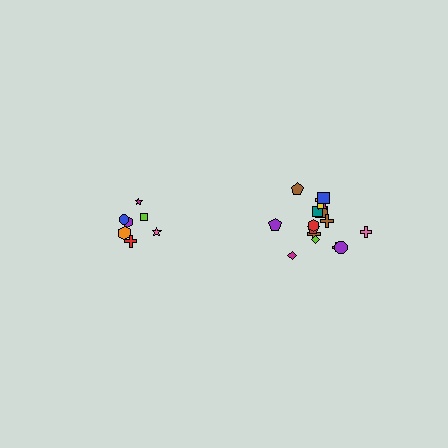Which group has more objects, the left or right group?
The right group.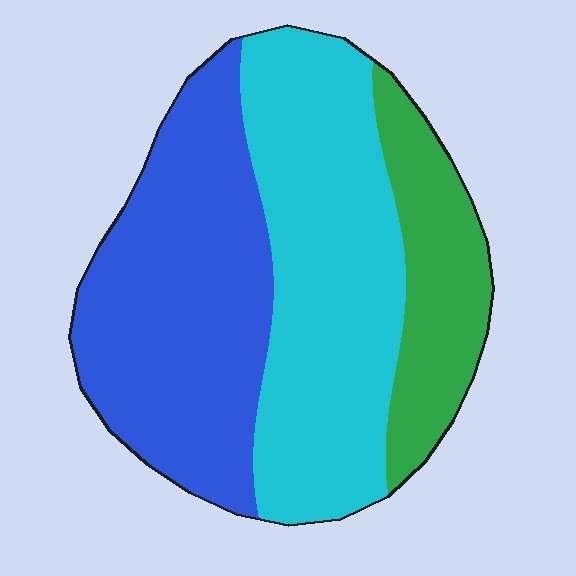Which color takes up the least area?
Green, at roughly 20%.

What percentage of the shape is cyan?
Cyan covers around 40% of the shape.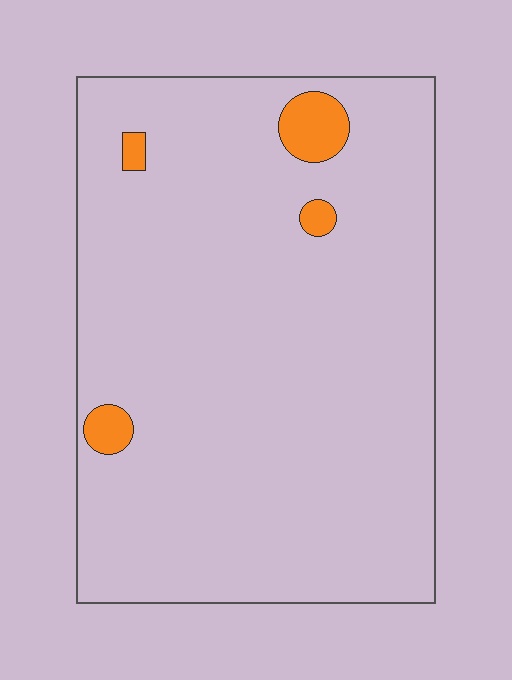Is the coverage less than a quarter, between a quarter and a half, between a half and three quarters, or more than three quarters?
Less than a quarter.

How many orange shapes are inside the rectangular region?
4.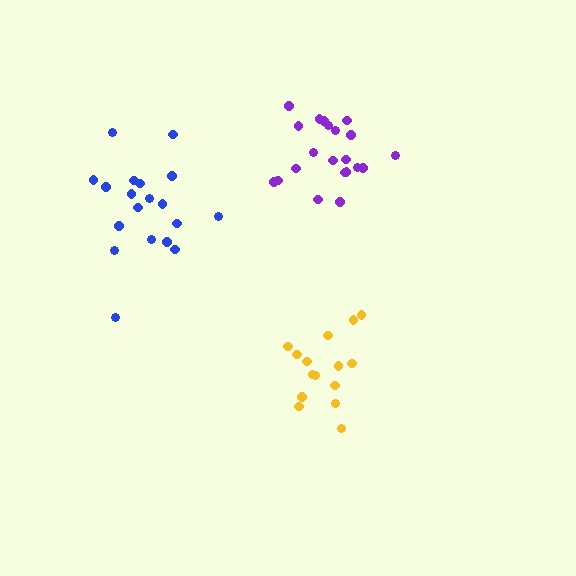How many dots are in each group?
Group 1: 19 dots, Group 2: 21 dots, Group 3: 15 dots (55 total).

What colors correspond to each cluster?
The clusters are colored: blue, purple, yellow.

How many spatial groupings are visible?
There are 3 spatial groupings.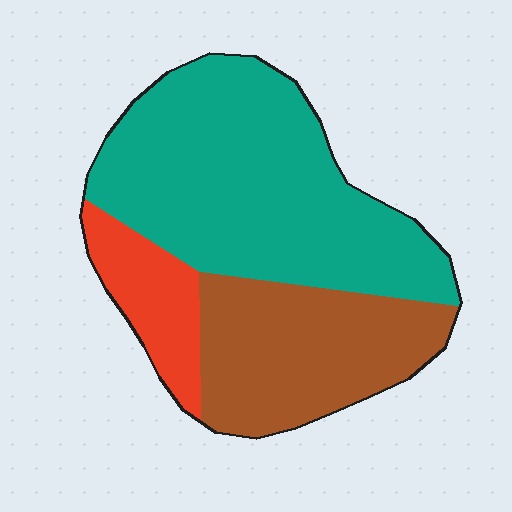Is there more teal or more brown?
Teal.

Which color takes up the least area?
Red, at roughly 15%.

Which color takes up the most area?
Teal, at roughly 55%.